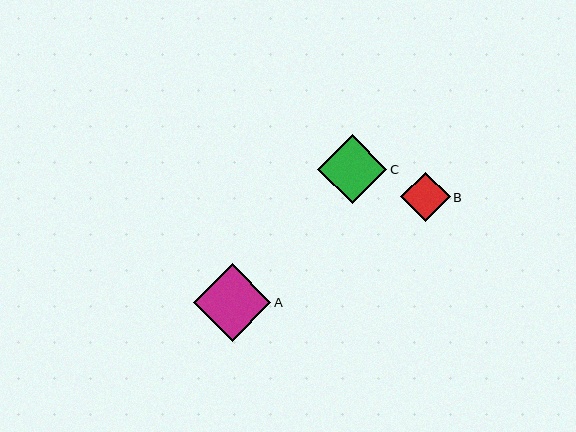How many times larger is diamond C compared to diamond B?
Diamond C is approximately 1.4 times the size of diamond B.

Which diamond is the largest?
Diamond A is the largest with a size of approximately 77 pixels.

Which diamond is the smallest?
Diamond B is the smallest with a size of approximately 49 pixels.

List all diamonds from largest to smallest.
From largest to smallest: A, C, B.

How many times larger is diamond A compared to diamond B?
Diamond A is approximately 1.6 times the size of diamond B.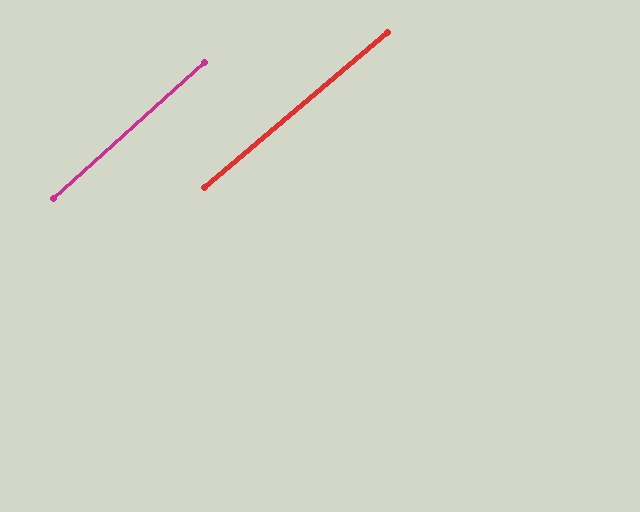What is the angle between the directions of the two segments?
Approximately 2 degrees.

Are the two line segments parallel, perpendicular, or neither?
Parallel — their directions differ by only 1.8°.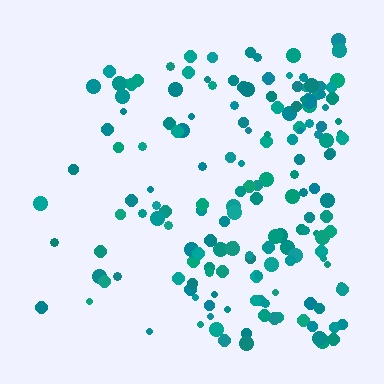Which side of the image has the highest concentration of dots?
The right.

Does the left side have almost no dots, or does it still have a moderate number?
Still a moderate number, just noticeably fewer than the right.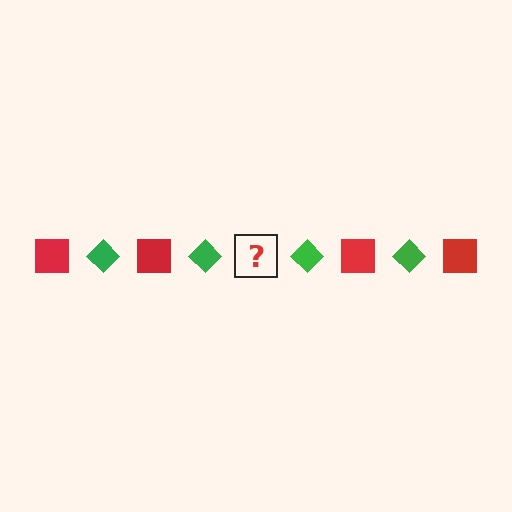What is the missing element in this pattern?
The missing element is a red square.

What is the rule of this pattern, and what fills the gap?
The rule is that the pattern alternates between red square and green diamond. The gap should be filled with a red square.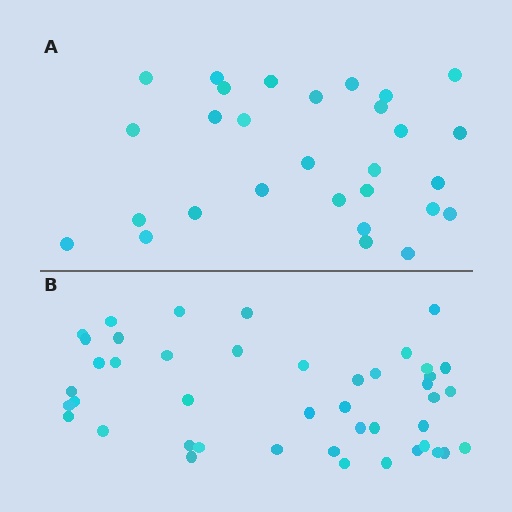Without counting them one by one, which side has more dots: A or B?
Region B (the bottom region) has more dots.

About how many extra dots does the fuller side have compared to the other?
Region B has approximately 15 more dots than region A.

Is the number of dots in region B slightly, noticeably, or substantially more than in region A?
Region B has substantially more. The ratio is roughly 1.5 to 1.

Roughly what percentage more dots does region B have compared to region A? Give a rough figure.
About 50% more.